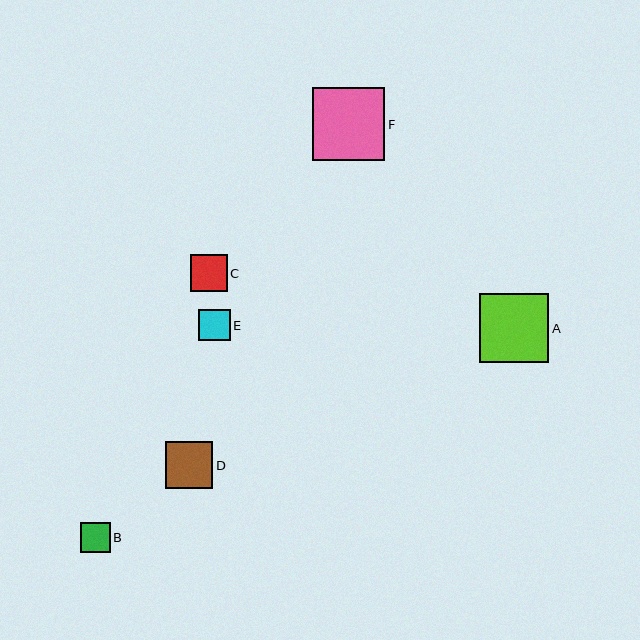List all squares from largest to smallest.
From largest to smallest: F, A, D, C, E, B.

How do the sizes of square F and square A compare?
Square F and square A are approximately the same size.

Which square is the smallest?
Square B is the smallest with a size of approximately 30 pixels.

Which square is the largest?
Square F is the largest with a size of approximately 73 pixels.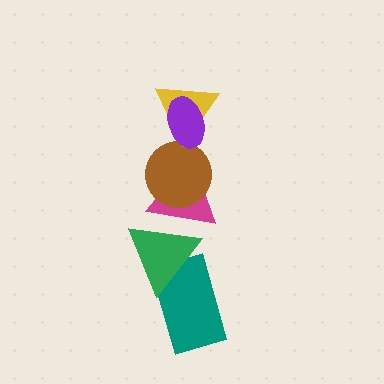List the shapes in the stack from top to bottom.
From top to bottom: the purple ellipse, the yellow triangle, the brown circle, the magenta triangle, the green triangle, the teal rectangle.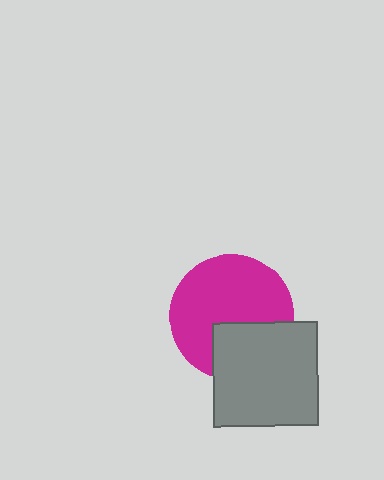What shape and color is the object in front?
The object in front is a gray square.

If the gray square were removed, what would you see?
You would see the complete magenta circle.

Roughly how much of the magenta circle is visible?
Most of it is visible (roughly 69%).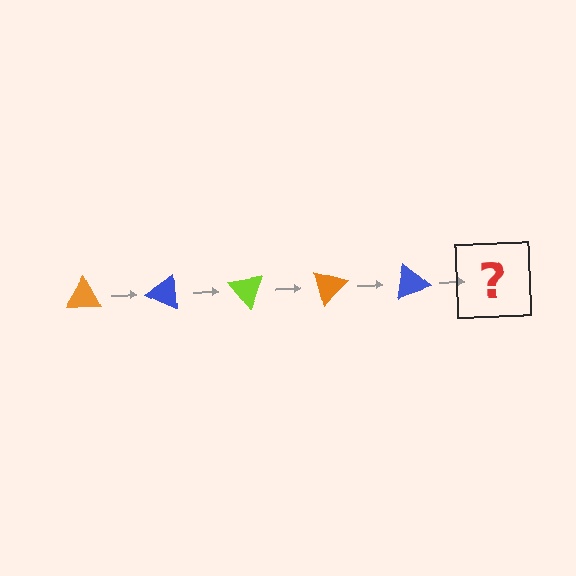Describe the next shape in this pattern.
It should be a lime triangle, rotated 125 degrees from the start.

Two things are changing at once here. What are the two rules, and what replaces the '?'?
The two rules are that it rotates 25 degrees each step and the color cycles through orange, blue, and lime. The '?' should be a lime triangle, rotated 125 degrees from the start.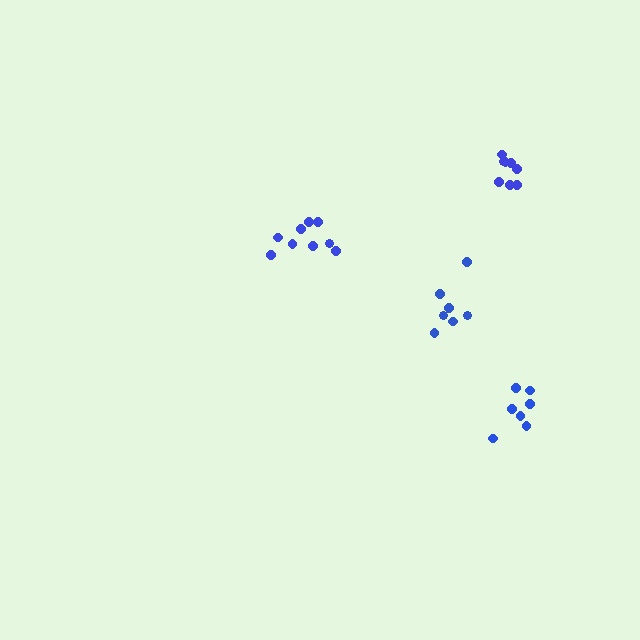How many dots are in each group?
Group 1: 8 dots, Group 2: 9 dots, Group 3: 7 dots, Group 4: 7 dots (31 total).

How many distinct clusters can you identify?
There are 4 distinct clusters.